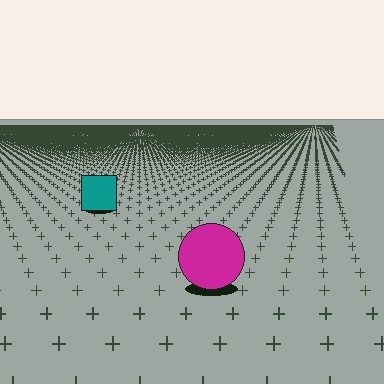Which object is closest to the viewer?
The magenta circle is closest. The texture marks near it are larger and more spread out.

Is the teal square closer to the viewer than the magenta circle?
No. The magenta circle is closer — you can tell from the texture gradient: the ground texture is coarser near it.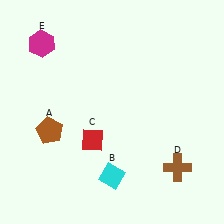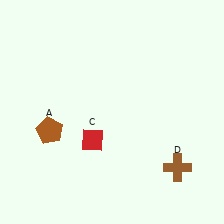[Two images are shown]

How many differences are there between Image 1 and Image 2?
There are 2 differences between the two images.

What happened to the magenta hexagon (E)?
The magenta hexagon (E) was removed in Image 2. It was in the top-left area of Image 1.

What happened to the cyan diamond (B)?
The cyan diamond (B) was removed in Image 2. It was in the bottom-left area of Image 1.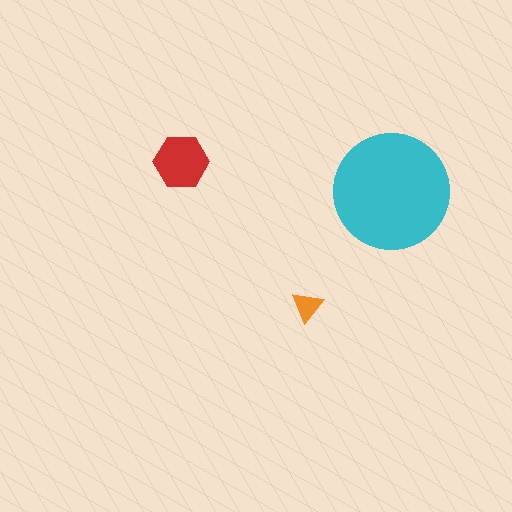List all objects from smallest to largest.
The orange triangle, the red hexagon, the cyan circle.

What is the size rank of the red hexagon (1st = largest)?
2nd.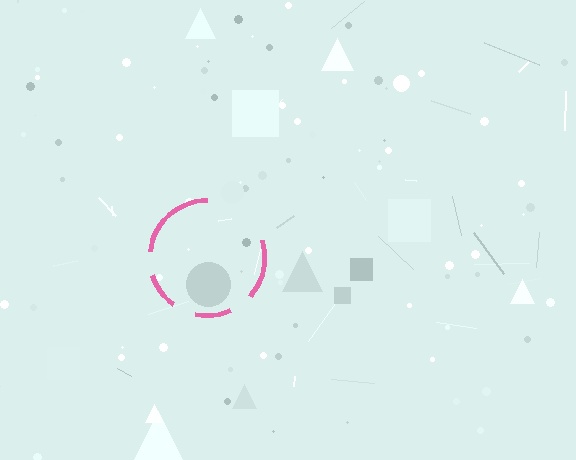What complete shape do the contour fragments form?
The contour fragments form a circle.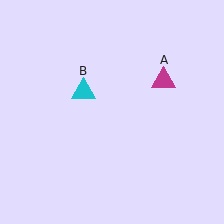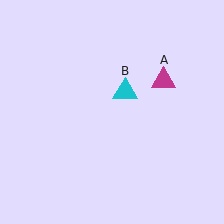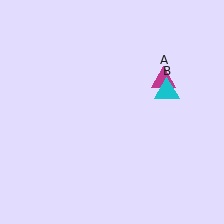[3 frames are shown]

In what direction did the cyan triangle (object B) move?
The cyan triangle (object B) moved right.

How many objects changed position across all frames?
1 object changed position: cyan triangle (object B).